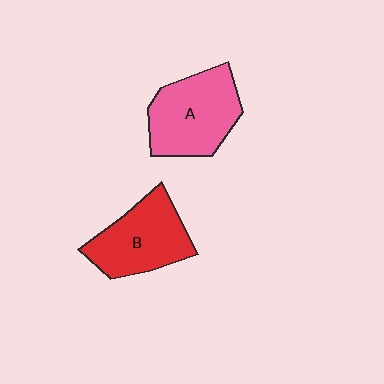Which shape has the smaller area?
Shape B (red).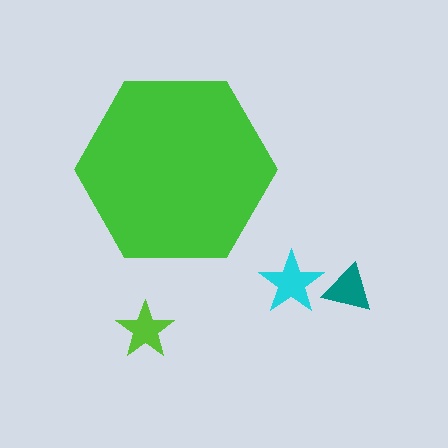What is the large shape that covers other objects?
A green hexagon.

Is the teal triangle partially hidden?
No, the teal triangle is fully visible.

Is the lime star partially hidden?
No, the lime star is fully visible.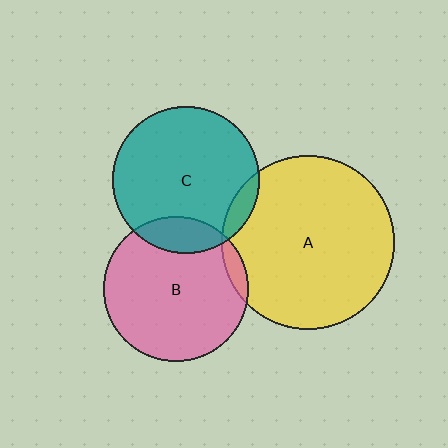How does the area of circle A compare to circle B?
Approximately 1.4 times.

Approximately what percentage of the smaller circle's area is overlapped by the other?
Approximately 15%.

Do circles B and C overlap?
Yes.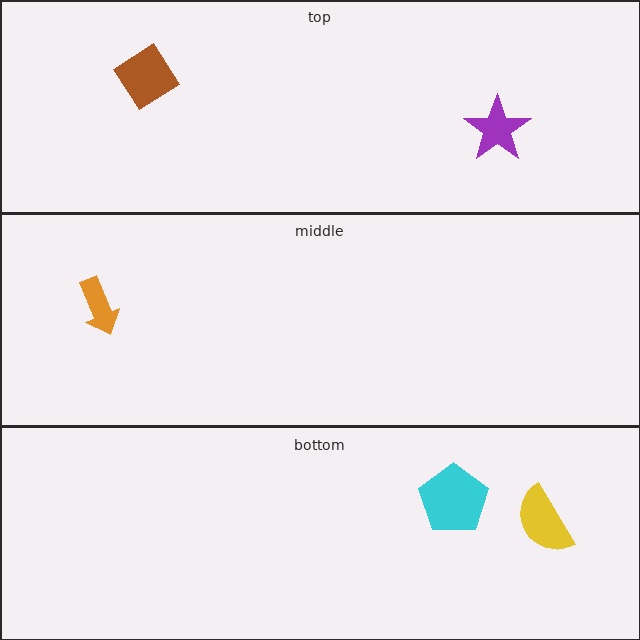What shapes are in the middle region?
The orange arrow.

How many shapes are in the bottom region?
2.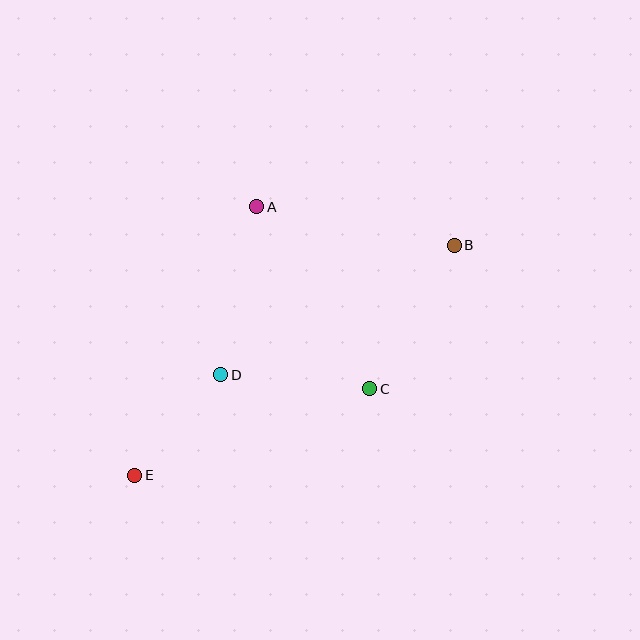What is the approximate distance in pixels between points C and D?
The distance between C and D is approximately 150 pixels.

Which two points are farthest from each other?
Points B and E are farthest from each other.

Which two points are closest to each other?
Points D and E are closest to each other.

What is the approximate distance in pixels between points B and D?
The distance between B and D is approximately 267 pixels.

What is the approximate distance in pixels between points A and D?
The distance between A and D is approximately 172 pixels.